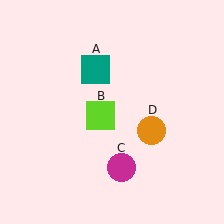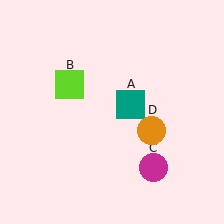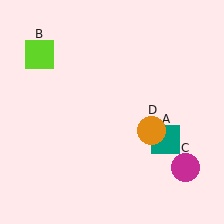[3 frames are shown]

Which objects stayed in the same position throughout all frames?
Orange circle (object D) remained stationary.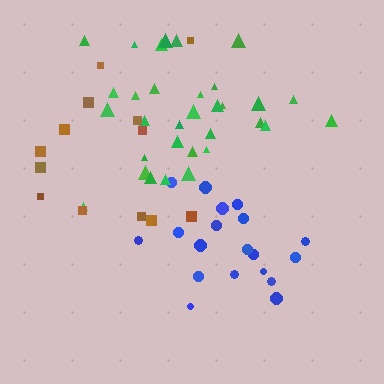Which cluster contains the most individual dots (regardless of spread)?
Green (32).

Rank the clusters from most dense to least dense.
blue, green, brown.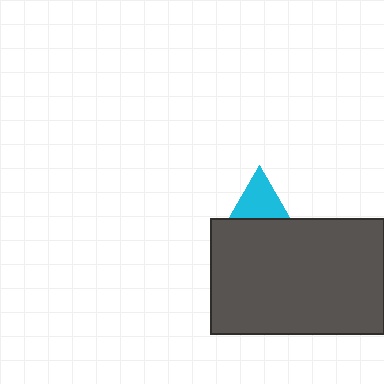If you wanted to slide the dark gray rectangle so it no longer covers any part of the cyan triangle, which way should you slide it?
Slide it down — that is the most direct way to separate the two shapes.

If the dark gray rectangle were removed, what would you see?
You would see the complete cyan triangle.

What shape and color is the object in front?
The object in front is a dark gray rectangle.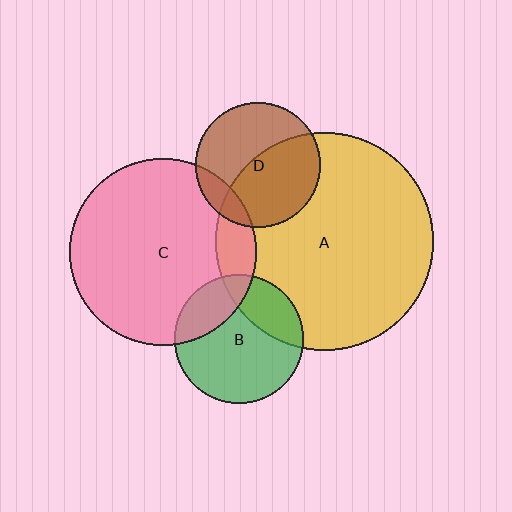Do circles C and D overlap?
Yes.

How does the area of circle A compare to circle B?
Approximately 2.9 times.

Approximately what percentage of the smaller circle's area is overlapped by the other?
Approximately 15%.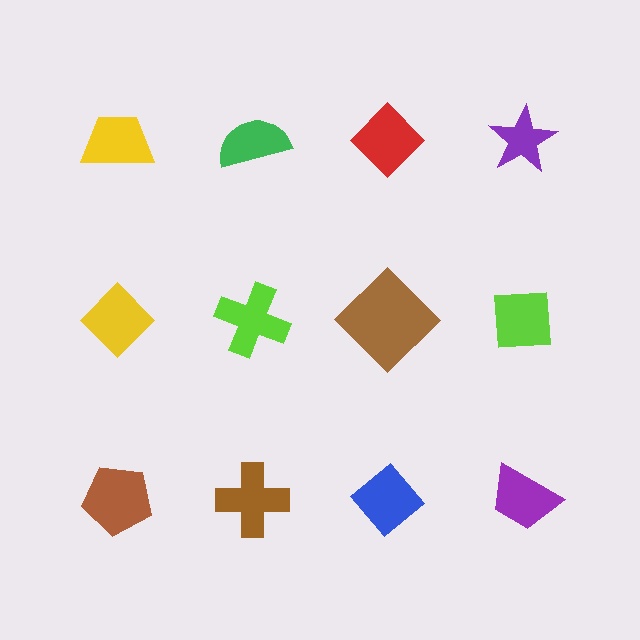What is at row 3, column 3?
A blue diamond.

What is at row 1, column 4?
A purple star.